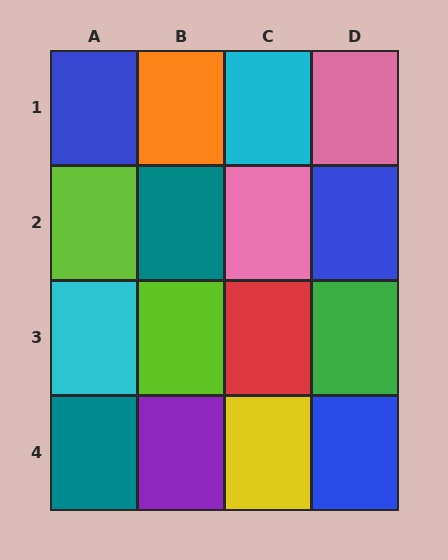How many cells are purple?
1 cell is purple.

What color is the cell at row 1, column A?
Blue.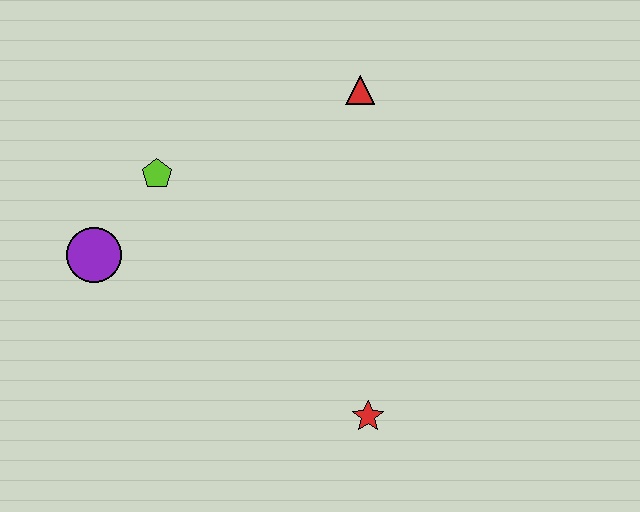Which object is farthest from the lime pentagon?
The red star is farthest from the lime pentagon.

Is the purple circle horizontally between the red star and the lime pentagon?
No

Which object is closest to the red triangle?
The lime pentagon is closest to the red triangle.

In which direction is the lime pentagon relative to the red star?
The lime pentagon is above the red star.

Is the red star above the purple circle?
No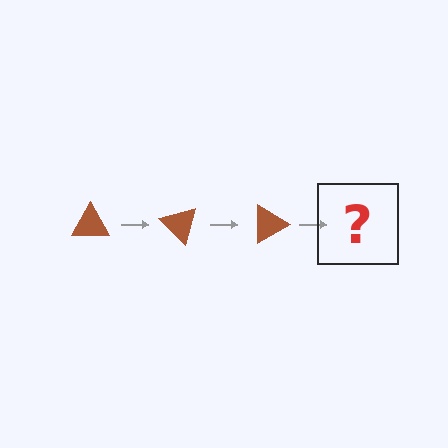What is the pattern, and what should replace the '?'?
The pattern is that the triangle rotates 45 degrees each step. The '?' should be a brown triangle rotated 135 degrees.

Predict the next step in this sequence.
The next step is a brown triangle rotated 135 degrees.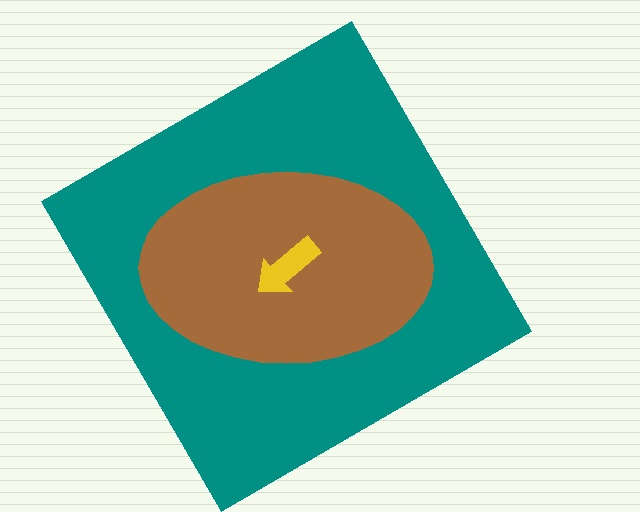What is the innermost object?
The yellow arrow.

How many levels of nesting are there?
3.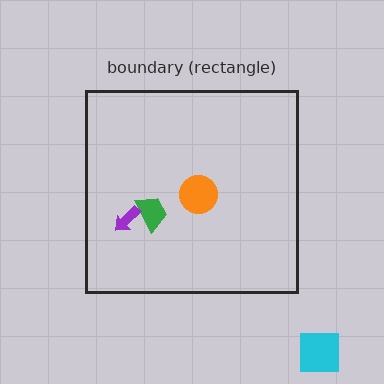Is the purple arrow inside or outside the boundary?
Inside.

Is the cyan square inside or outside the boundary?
Outside.